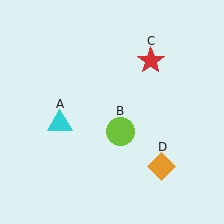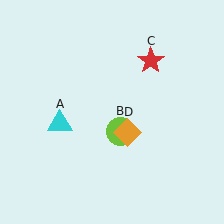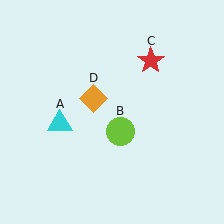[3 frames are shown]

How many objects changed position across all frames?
1 object changed position: orange diamond (object D).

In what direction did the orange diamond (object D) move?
The orange diamond (object D) moved up and to the left.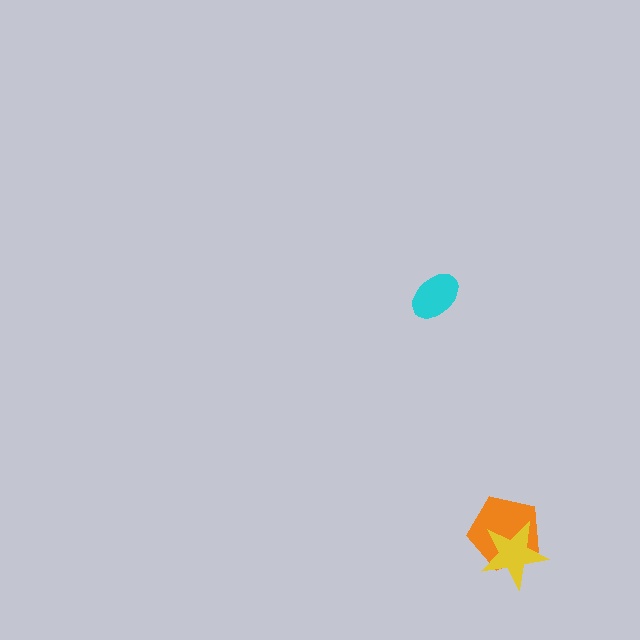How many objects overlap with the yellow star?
1 object overlaps with the yellow star.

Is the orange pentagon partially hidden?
Yes, it is partially covered by another shape.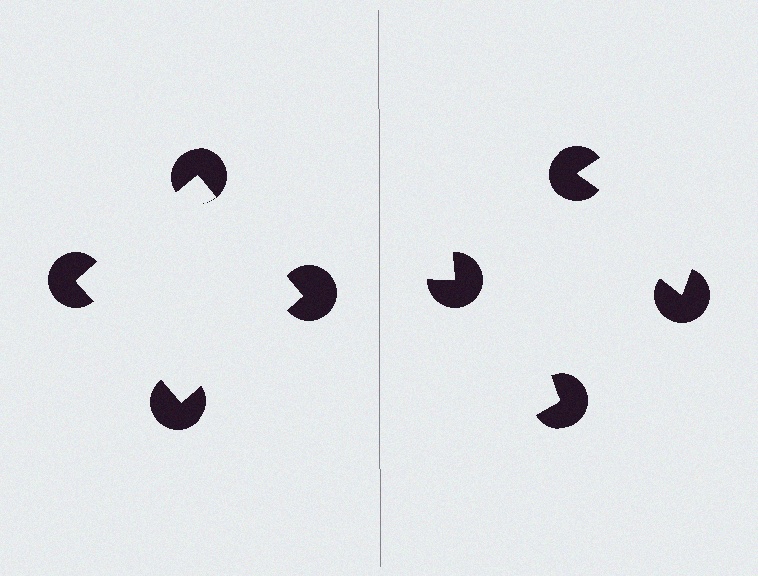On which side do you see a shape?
An illusory square appears on the left side. On the right side the wedge cuts are rotated, so no coherent shape forms.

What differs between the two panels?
The pac-man discs are positioned identically on both sides; only the wedge orientations differ. On the left they align to a square; on the right they are misaligned.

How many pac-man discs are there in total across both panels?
8 — 4 on each side.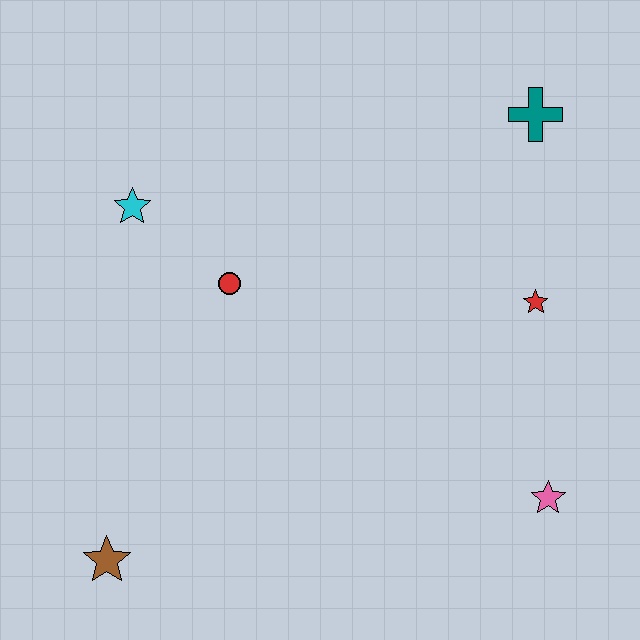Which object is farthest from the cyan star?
The pink star is farthest from the cyan star.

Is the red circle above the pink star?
Yes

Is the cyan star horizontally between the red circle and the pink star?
No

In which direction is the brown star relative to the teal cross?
The brown star is below the teal cross.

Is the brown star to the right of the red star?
No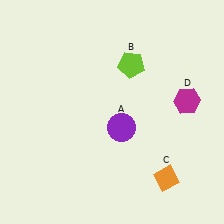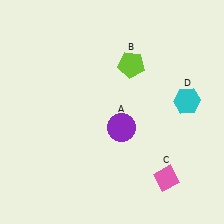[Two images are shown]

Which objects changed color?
C changed from orange to pink. D changed from magenta to cyan.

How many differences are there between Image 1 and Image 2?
There are 2 differences between the two images.